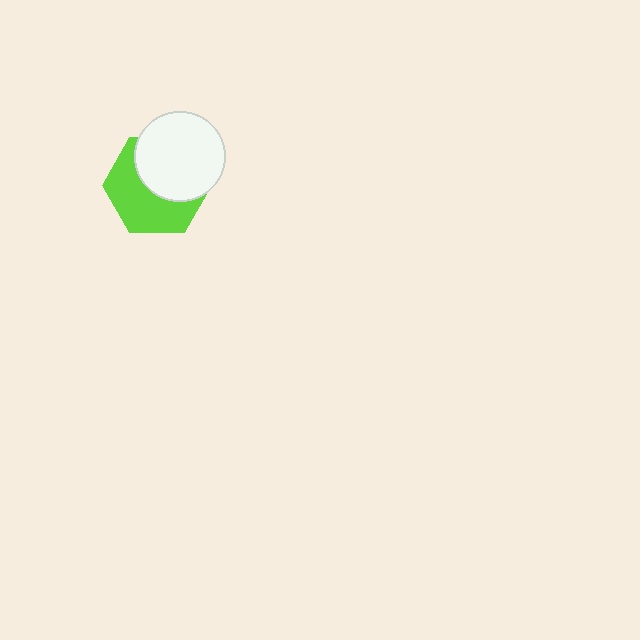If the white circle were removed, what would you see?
You would see the complete lime hexagon.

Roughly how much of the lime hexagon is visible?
About half of it is visible (roughly 52%).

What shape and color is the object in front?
The object in front is a white circle.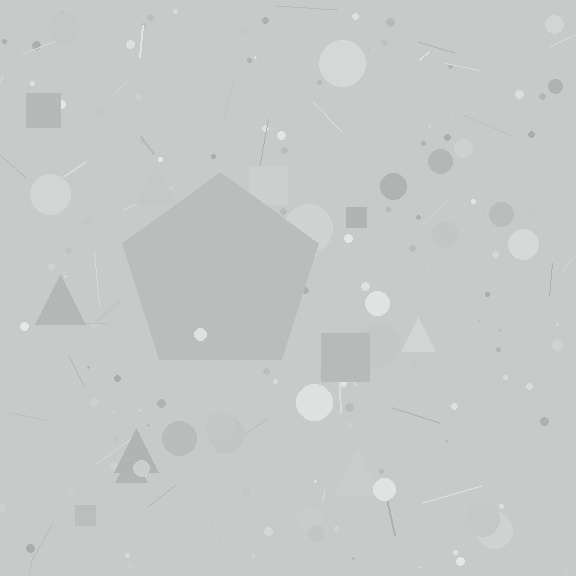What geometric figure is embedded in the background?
A pentagon is embedded in the background.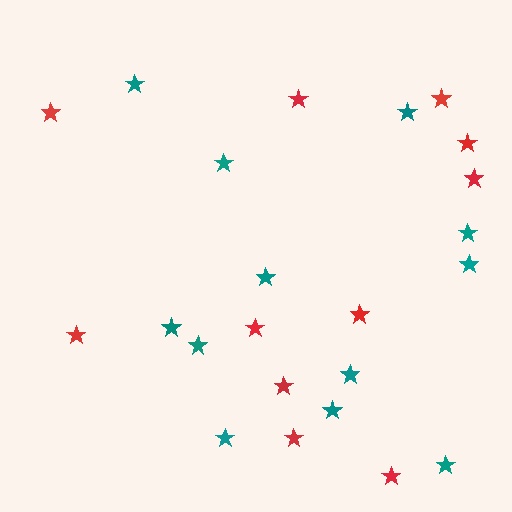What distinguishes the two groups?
There are 2 groups: one group of red stars (11) and one group of teal stars (12).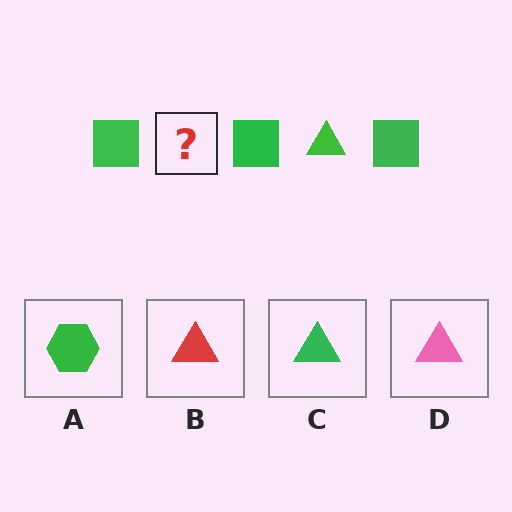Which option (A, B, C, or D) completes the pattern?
C.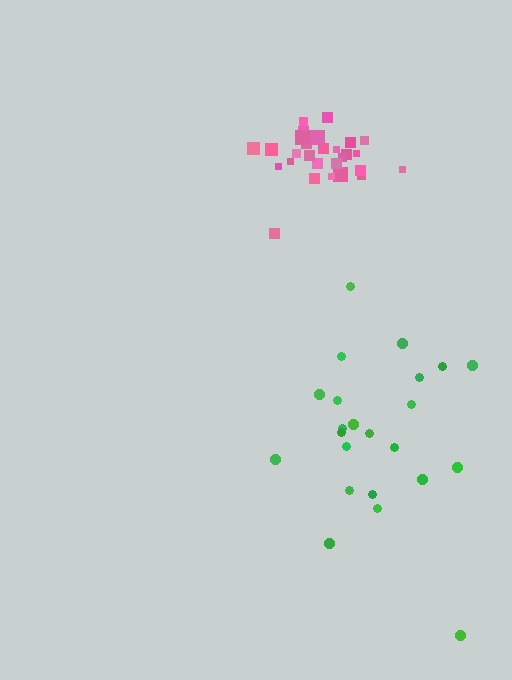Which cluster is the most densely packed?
Pink.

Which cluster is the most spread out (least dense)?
Green.